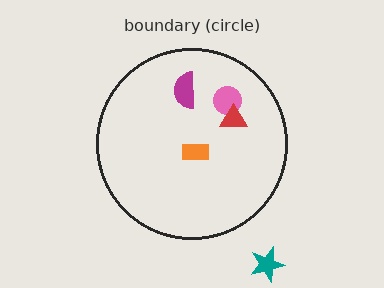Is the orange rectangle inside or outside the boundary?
Inside.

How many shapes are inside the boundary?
4 inside, 1 outside.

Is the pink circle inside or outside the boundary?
Inside.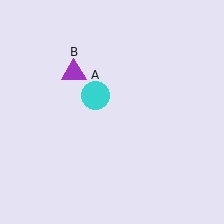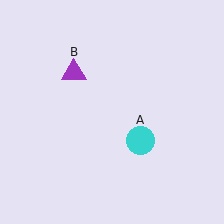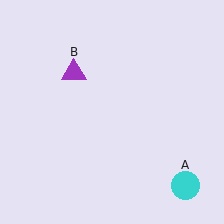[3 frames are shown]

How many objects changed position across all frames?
1 object changed position: cyan circle (object A).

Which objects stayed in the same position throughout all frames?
Purple triangle (object B) remained stationary.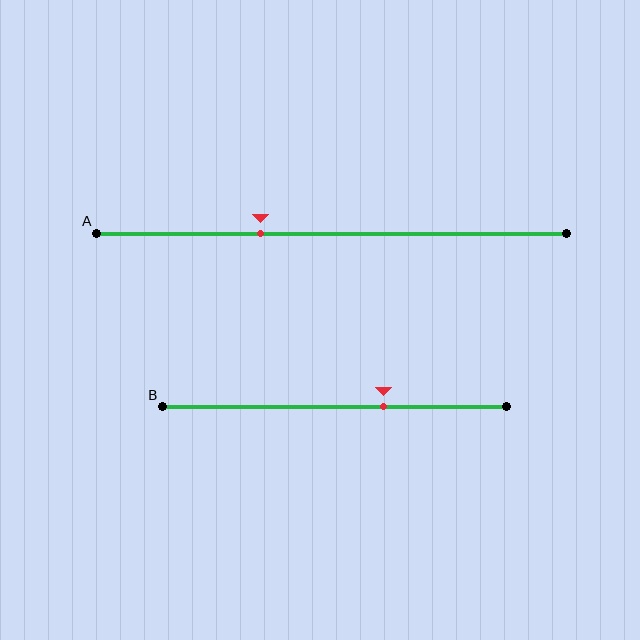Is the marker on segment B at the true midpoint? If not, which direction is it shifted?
No, the marker on segment B is shifted to the right by about 14% of the segment length.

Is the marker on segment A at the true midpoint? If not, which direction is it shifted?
No, the marker on segment A is shifted to the left by about 15% of the segment length.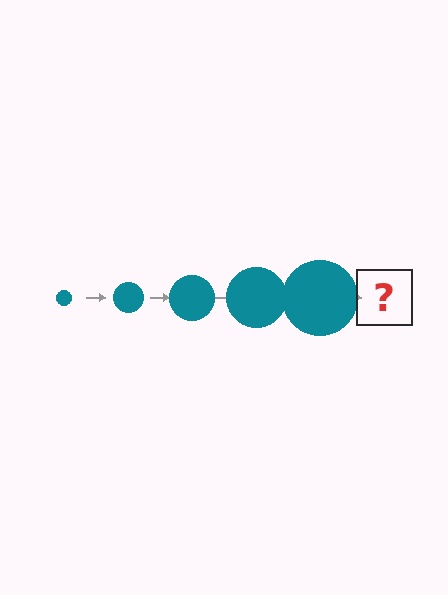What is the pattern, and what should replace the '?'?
The pattern is that the circle gets progressively larger each step. The '?' should be a teal circle, larger than the previous one.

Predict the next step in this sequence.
The next step is a teal circle, larger than the previous one.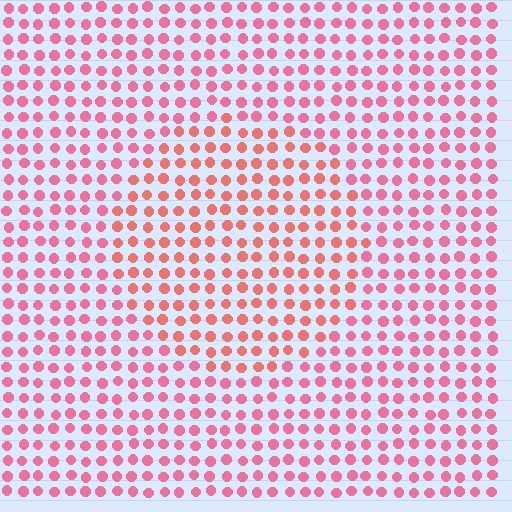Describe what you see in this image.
The image is filled with small pink elements in a uniform arrangement. A circle-shaped region is visible where the elements are tinted to a slightly different hue, forming a subtle color boundary.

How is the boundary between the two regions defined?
The boundary is defined purely by a slight shift in hue (about 24 degrees). Spacing, size, and orientation are identical on both sides.